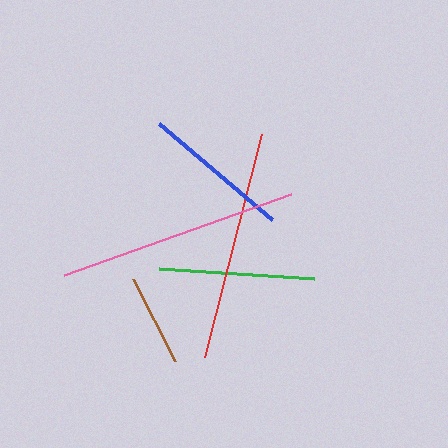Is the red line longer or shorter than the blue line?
The red line is longer than the blue line.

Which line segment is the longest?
The pink line is the longest at approximately 241 pixels.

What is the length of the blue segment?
The blue segment is approximately 149 pixels long.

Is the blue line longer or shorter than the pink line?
The pink line is longer than the blue line.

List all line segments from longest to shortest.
From longest to shortest: pink, red, green, blue, brown.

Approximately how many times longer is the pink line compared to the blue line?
The pink line is approximately 1.6 times the length of the blue line.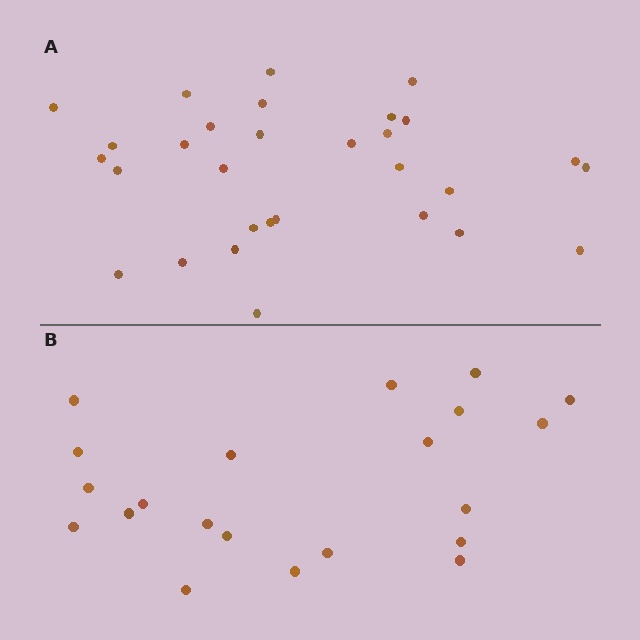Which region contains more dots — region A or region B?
Region A (the top region) has more dots.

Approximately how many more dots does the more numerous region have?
Region A has roughly 8 or so more dots than region B.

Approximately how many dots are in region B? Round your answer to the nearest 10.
About 20 dots. (The exact count is 21, which rounds to 20.)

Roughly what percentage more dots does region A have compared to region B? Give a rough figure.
About 45% more.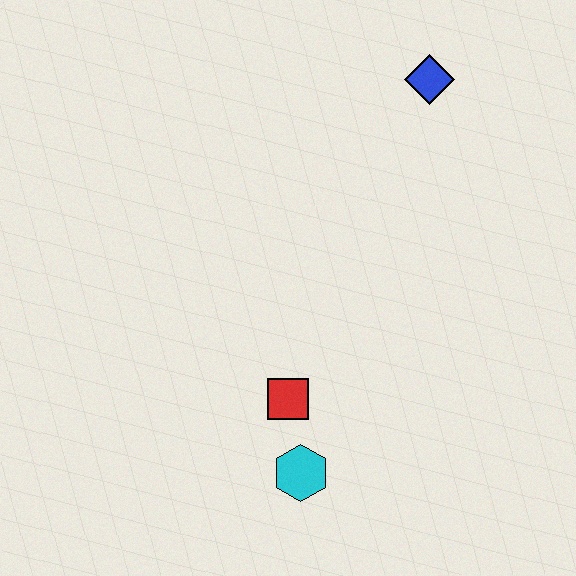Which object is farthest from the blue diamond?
The cyan hexagon is farthest from the blue diamond.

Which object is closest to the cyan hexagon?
The red square is closest to the cyan hexagon.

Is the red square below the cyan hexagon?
No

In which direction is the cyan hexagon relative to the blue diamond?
The cyan hexagon is below the blue diamond.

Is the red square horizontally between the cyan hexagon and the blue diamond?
No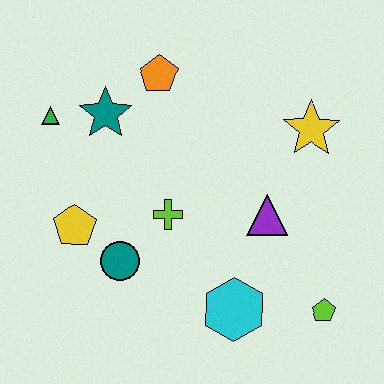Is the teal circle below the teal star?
Yes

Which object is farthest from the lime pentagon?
The green triangle is farthest from the lime pentagon.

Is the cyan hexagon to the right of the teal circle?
Yes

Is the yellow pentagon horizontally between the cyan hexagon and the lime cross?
No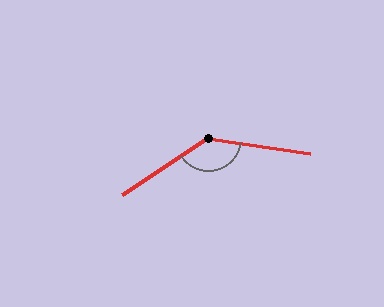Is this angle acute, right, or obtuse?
It is obtuse.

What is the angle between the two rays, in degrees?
Approximately 138 degrees.